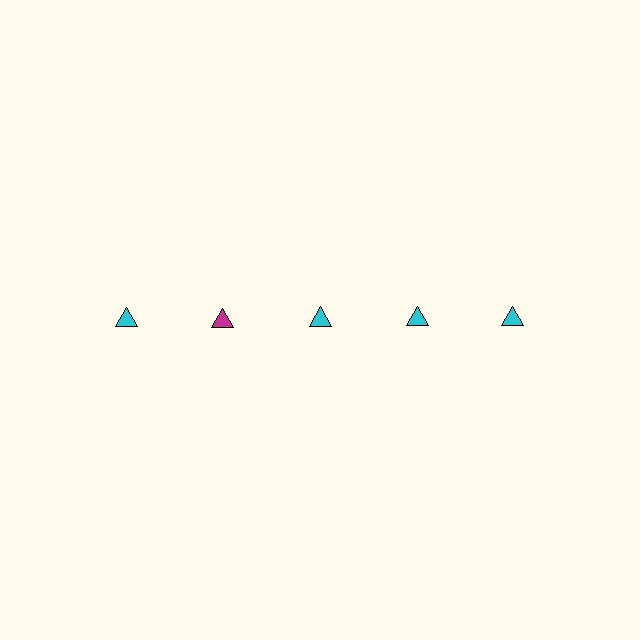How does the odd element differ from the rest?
It has a different color: magenta instead of cyan.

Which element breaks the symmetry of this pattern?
The magenta triangle in the top row, second from left column breaks the symmetry. All other shapes are cyan triangles.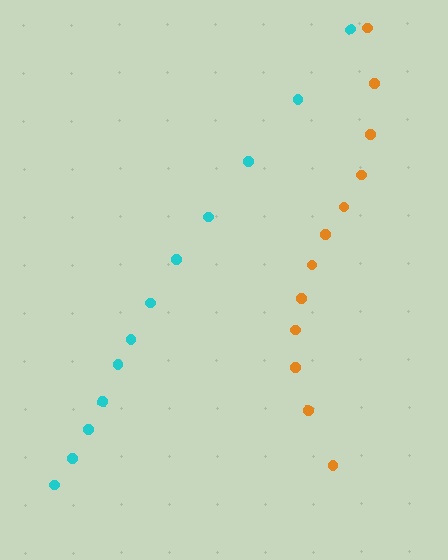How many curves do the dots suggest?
There are 2 distinct paths.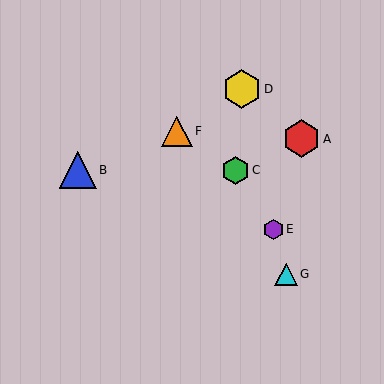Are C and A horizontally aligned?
No, C is at y≈170 and A is at y≈139.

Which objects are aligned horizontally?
Objects B, C are aligned horizontally.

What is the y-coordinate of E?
Object E is at y≈229.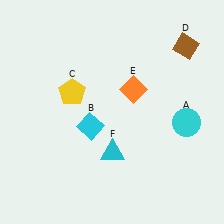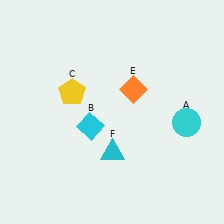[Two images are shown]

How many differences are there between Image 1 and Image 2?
There is 1 difference between the two images.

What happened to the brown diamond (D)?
The brown diamond (D) was removed in Image 2. It was in the top-right area of Image 1.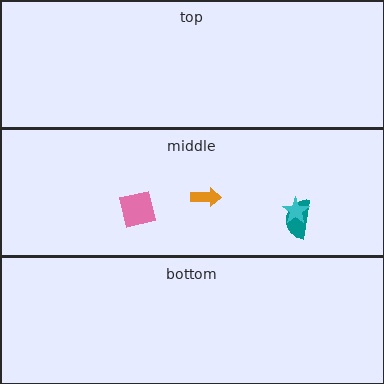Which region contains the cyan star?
The middle region.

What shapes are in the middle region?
The teal semicircle, the cyan star, the pink square, the orange arrow.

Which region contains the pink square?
The middle region.